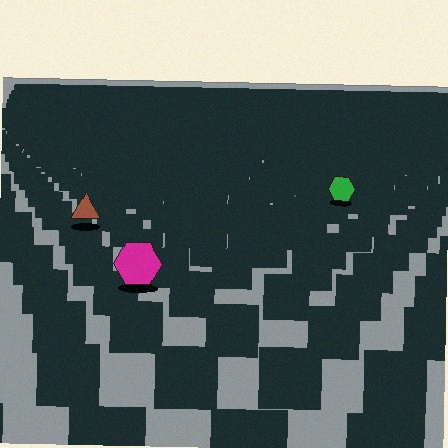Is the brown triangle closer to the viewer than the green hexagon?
Yes. The brown triangle is closer — you can tell from the texture gradient: the ground texture is coarser near it.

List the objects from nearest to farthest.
From nearest to farthest: the magenta hexagon, the brown triangle, the green hexagon.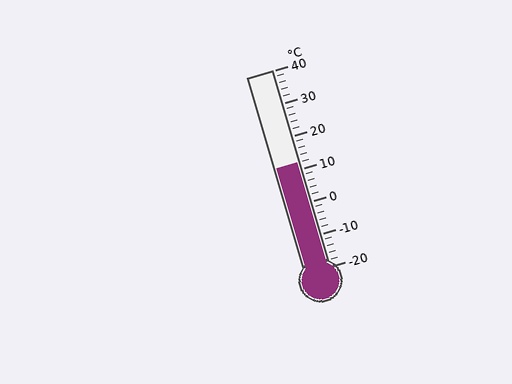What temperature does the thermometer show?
The thermometer shows approximately 12°C.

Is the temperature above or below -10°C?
The temperature is above -10°C.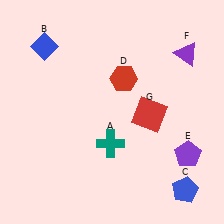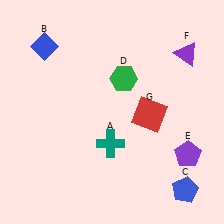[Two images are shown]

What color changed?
The hexagon (D) changed from red in Image 1 to green in Image 2.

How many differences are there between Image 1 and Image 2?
There is 1 difference between the two images.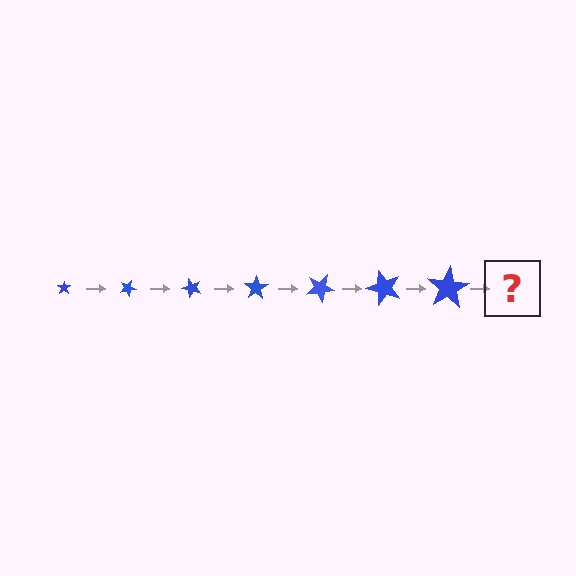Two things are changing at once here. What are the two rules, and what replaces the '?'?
The two rules are that the star grows larger each step and it rotates 25 degrees each step. The '?' should be a star, larger than the previous one and rotated 175 degrees from the start.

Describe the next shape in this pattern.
It should be a star, larger than the previous one and rotated 175 degrees from the start.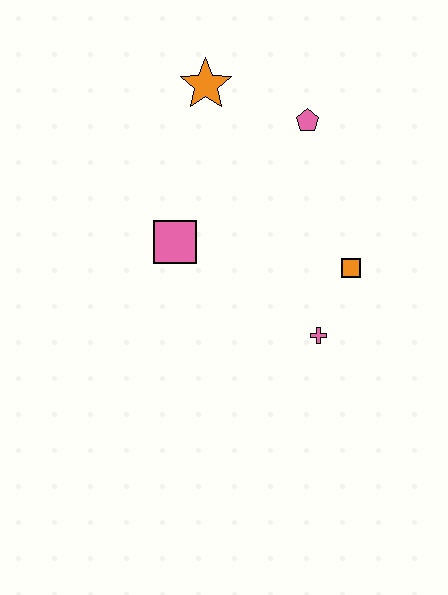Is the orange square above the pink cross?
Yes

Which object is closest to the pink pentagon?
The orange star is closest to the pink pentagon.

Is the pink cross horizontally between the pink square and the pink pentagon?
No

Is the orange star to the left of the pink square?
No